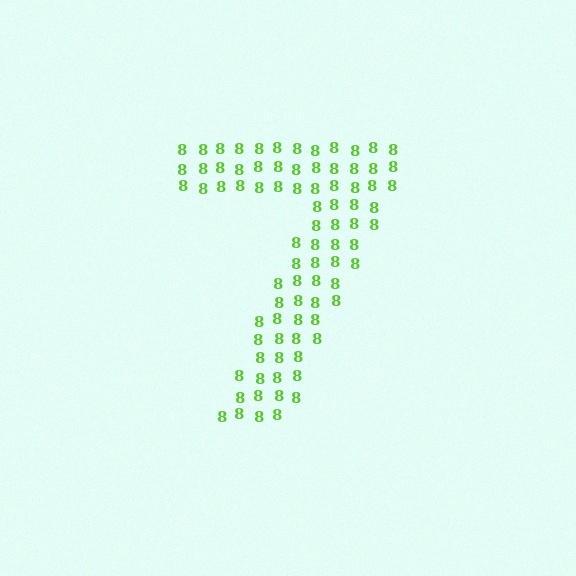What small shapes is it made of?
It is made of small digit 8's.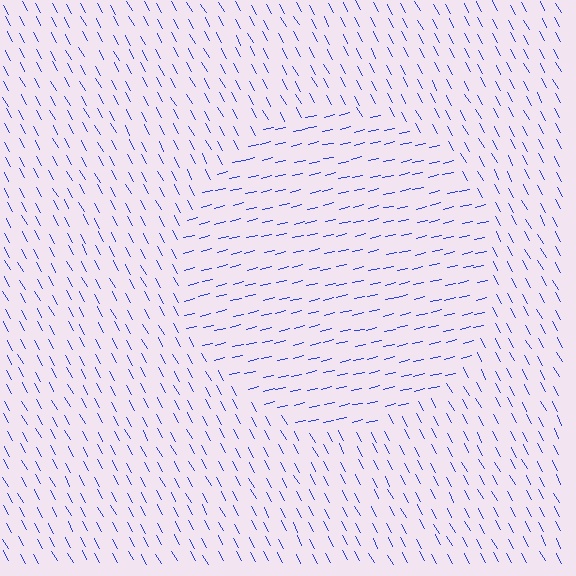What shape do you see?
I see a circle.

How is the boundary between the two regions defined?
The boundary is defined purely by a change in line orientation (approximately 74 degrees difference). All lines are the same color and thickness.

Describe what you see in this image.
The image is filled with small blue line segments. A circle region in the image has lines oriented differently from the surrounding lines, creating a visible texture boundary.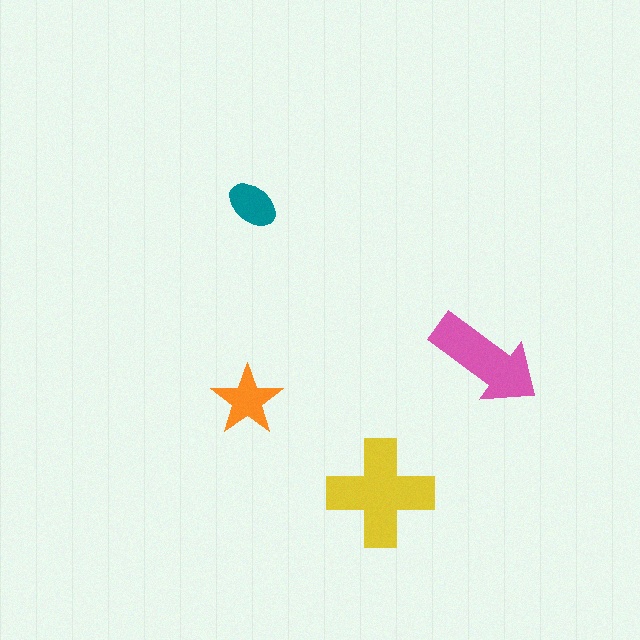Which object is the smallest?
The teal ellipse.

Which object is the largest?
The yellow cross.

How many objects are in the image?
There are 4 objects in the image.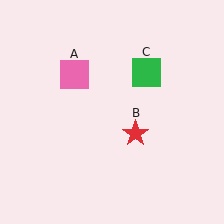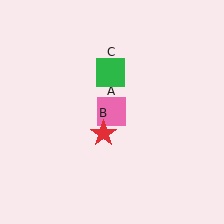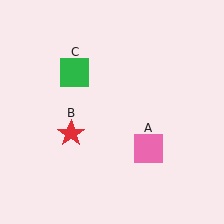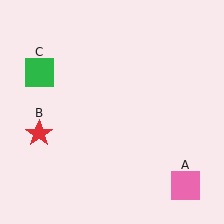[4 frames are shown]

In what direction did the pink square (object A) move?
The pink square (object A) moved down and to the right.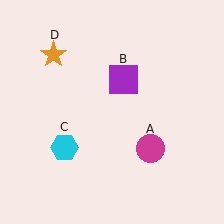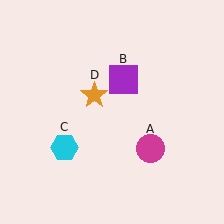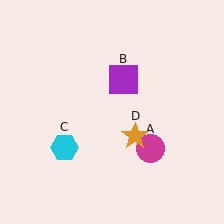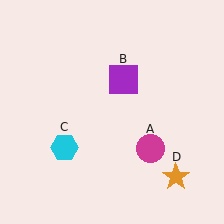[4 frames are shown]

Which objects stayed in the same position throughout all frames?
Magenta circle (object A) and purple square (object B) and cyan hexagon (object C) remained stationary.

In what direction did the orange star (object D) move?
The orange star (object D) moved down and to the right.